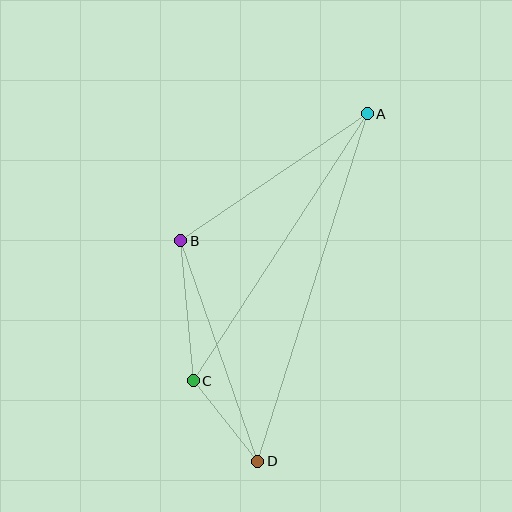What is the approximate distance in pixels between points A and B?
The distance between A and B is approximately 226 pixels.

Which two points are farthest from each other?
Points A and D are farthest from each other.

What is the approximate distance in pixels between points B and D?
The distance between B and D is approximately 233 pixels.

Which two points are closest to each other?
Points C and D are closest to each other.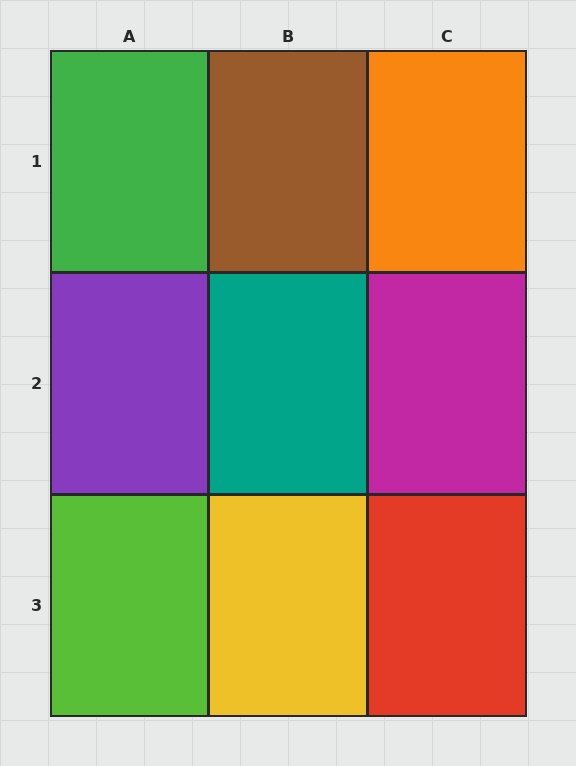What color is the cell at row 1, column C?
Orange.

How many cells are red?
1 cell is red.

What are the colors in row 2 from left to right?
Purple, teal, magenta.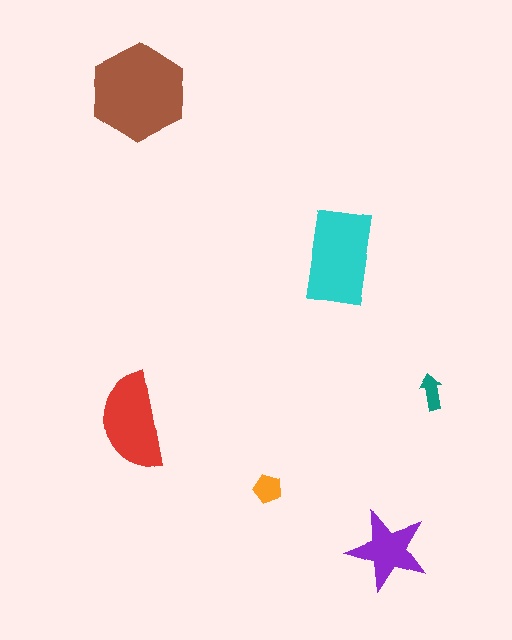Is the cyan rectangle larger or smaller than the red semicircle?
Larger.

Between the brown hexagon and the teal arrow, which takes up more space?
The brown hexagon.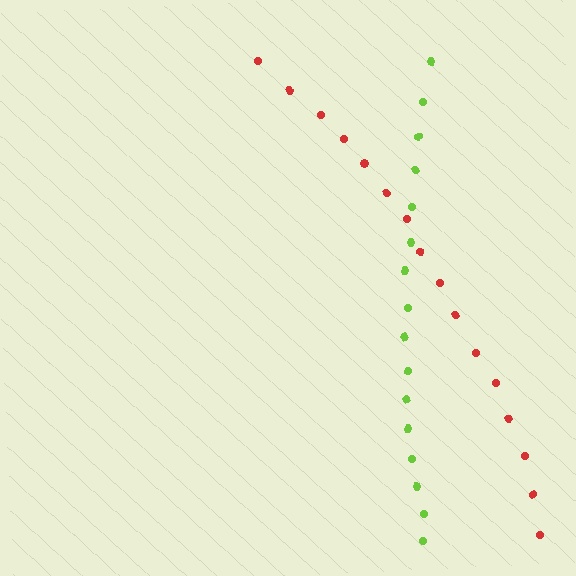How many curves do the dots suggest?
There are 2 distinct paths.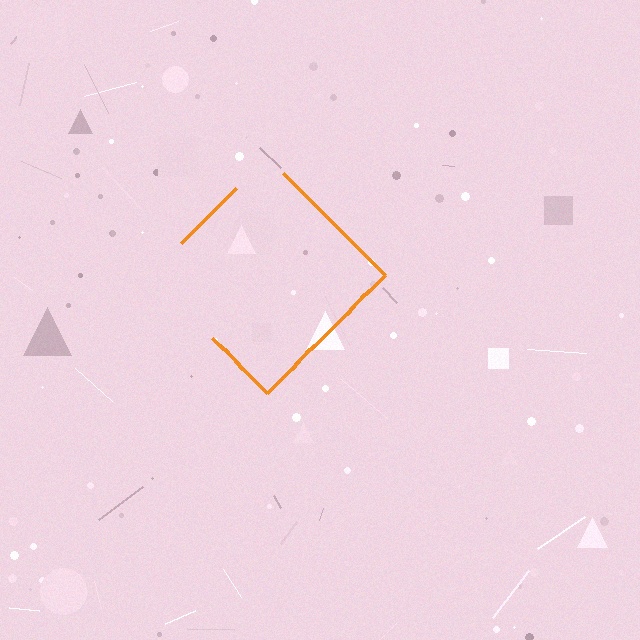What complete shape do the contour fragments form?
The contour fragments form a diamond.